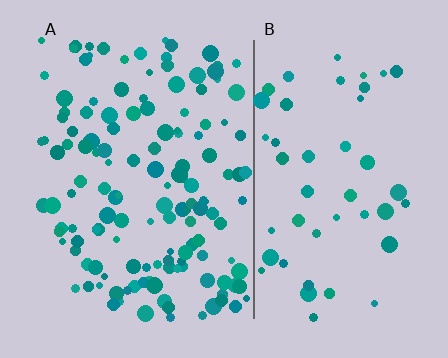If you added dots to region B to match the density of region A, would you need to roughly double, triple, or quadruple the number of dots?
Approximately triple.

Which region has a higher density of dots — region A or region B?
A (the left).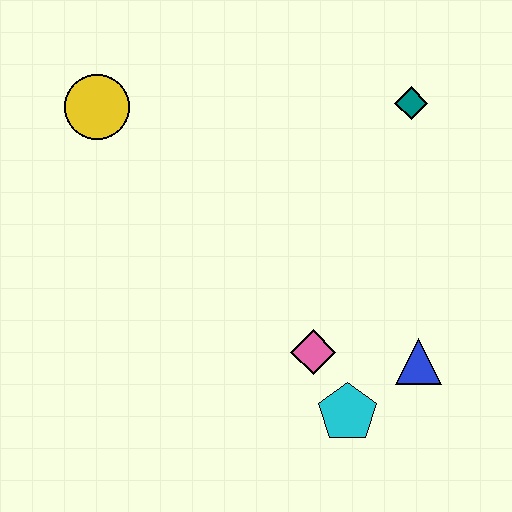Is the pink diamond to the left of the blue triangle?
Yes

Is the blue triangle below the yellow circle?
Yes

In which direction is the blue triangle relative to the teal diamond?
The blue triangle is below the teal diamond.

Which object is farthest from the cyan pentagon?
The yellow circle is farthest from the cyan pentagon.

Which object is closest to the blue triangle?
The cyan pentagon is closest to the blue triangle.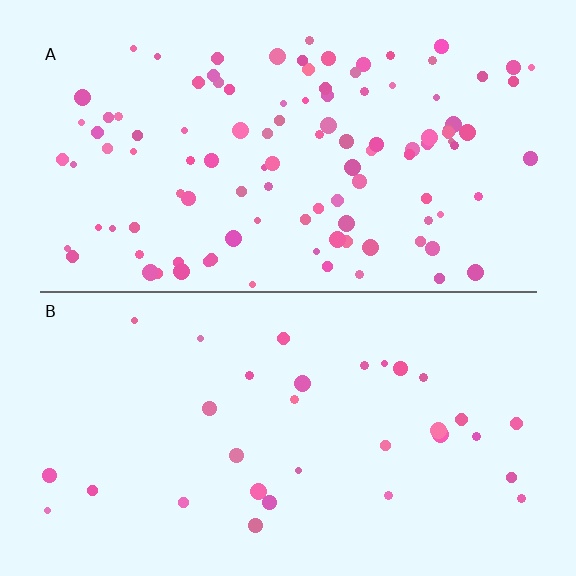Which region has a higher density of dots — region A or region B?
A (the top).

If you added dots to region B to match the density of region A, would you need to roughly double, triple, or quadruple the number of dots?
Approximately triple.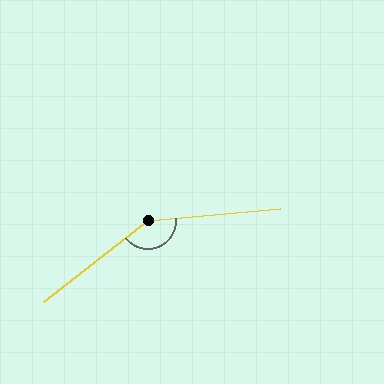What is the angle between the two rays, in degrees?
Approximately 147 degrees.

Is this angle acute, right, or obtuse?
It is obtuse.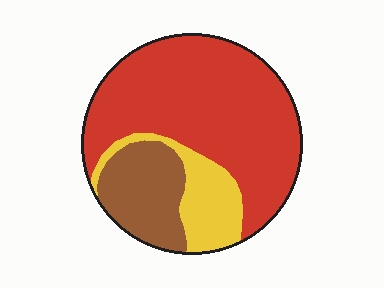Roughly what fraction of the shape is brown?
Brown takes up about one fifth (1/5) of the shape.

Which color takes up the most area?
Red, at roughly 65%.